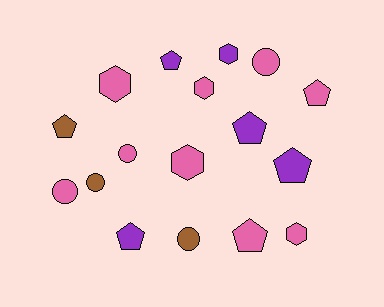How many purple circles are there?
There are no purple circles.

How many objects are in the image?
There are 17 objects.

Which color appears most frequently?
Pink, with 9 objects.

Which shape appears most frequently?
Pentagon, with 7 objects.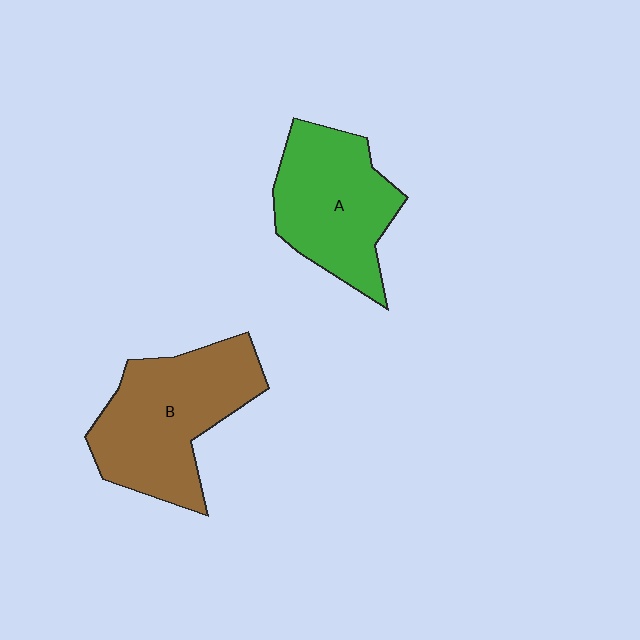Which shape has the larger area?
Shape B (brown).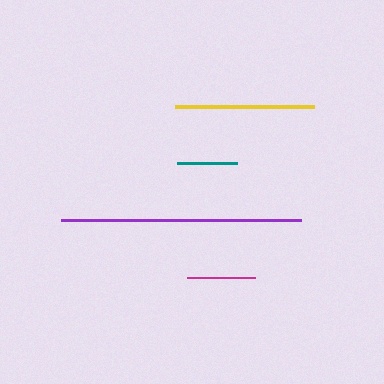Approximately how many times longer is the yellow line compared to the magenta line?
The yellow line is approximately 2.0 times the length of the magenta line.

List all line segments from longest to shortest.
From longest to shortest: purple, yellow, magenta, teal.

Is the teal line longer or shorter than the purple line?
The purple line is longer than the teal line.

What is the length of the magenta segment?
The magenta segment is approximately 68 pixels long.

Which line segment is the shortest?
The teal line is the shortest at approximately 61 pixels.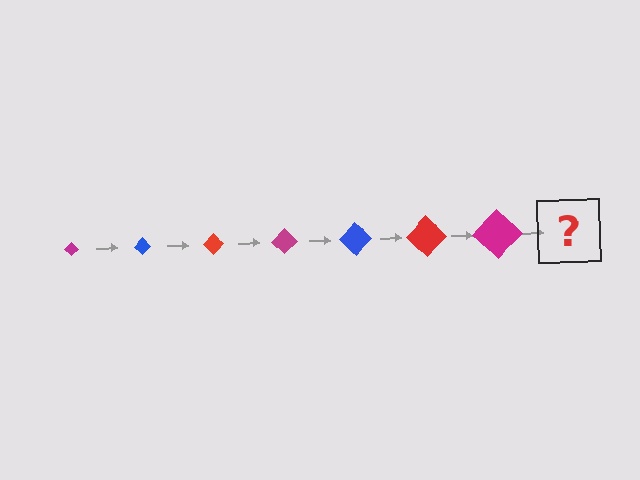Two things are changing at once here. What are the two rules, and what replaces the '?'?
The two rules are that the diamond grows larger each step and the color cycles through magenta, blue, and red. The '?' should be a blue diamond, larger than the previous one.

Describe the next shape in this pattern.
It should be a blue diamond, larger than the previous one.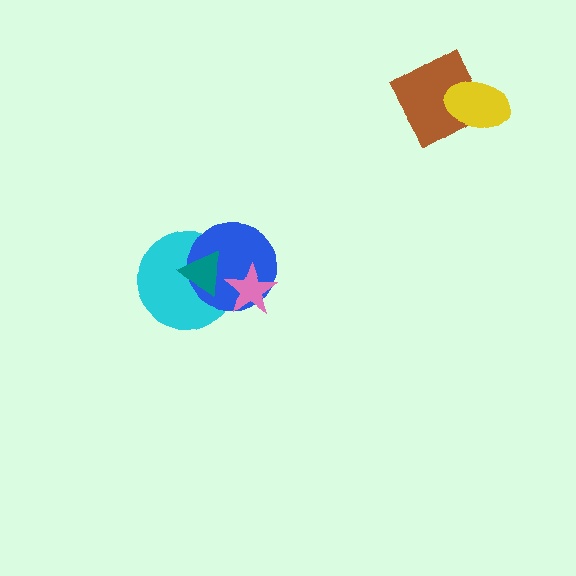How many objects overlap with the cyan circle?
3 objects overlap with the cyan circle.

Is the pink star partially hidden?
No, no other shape covers it.